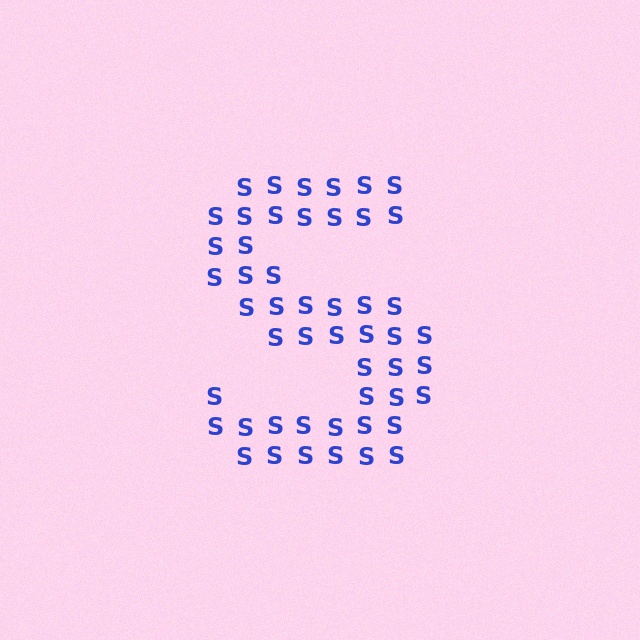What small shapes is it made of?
It is made of small letter S's.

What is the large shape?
The large shape is the letter S.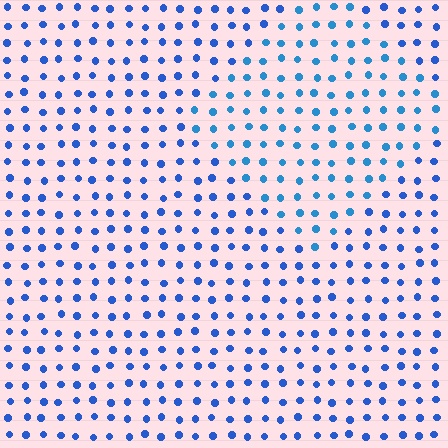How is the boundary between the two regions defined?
The boundary is defined purely by a slight shift in hue (about 19 degrees). Spacing, size, and orientation are identical on both sides.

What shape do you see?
I see a diamond.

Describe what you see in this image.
The image is filled with small blue elements in a uniform arrangement. A diamond-shaped region is visible where the elements are tinted to a slightly different hue, forming a subtle color boundary.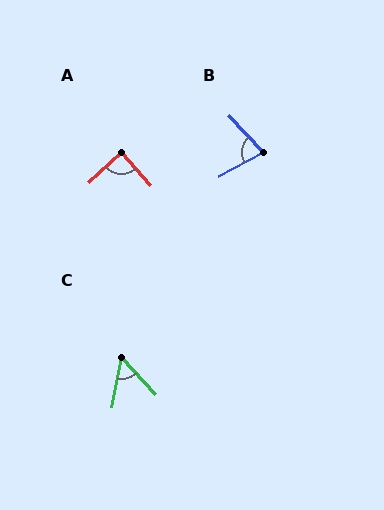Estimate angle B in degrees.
Approximately 76 degrees.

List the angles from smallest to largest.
C (53°), B (76°), A (91°).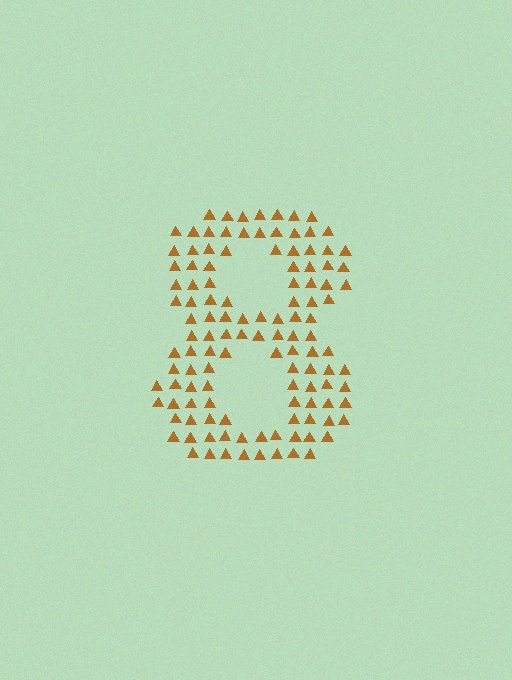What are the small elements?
The small elements are triangles.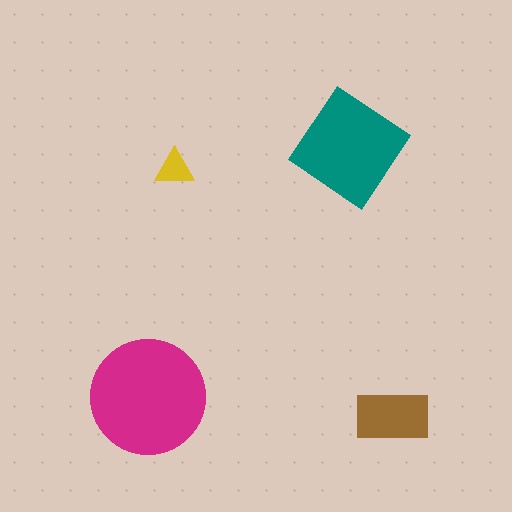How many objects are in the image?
There are 4 objects in the image.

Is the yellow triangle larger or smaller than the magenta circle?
Smaller.